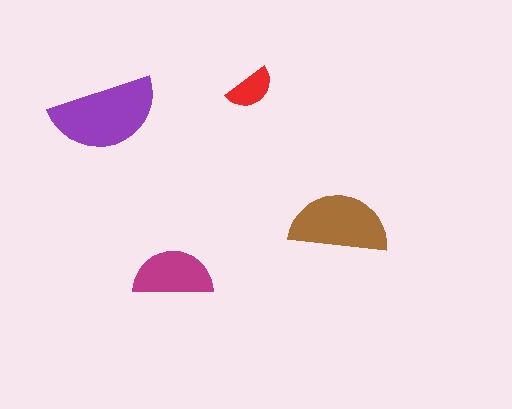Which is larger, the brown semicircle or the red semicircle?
The brown one.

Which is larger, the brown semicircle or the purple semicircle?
The purple one.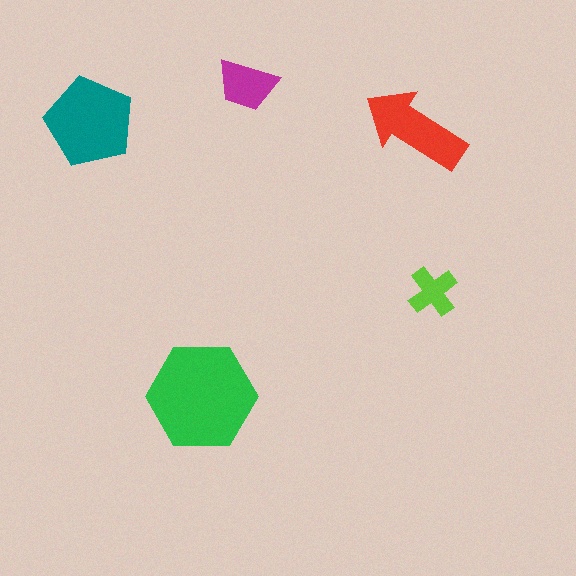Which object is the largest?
The green hexagon.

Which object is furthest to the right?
The lime cross is rightmost.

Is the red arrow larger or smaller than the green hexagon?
Smaller.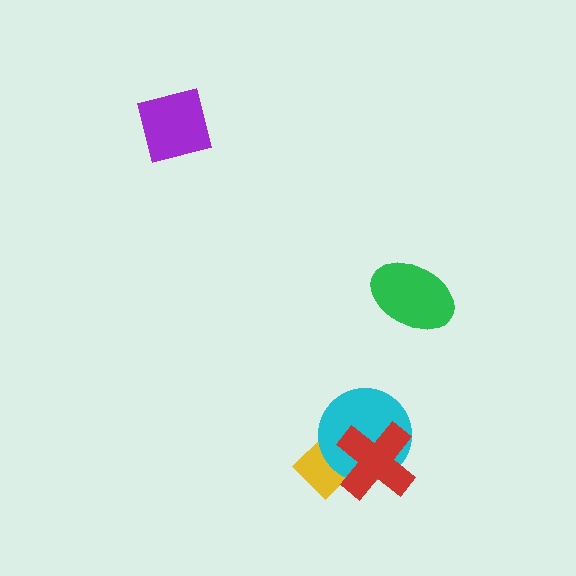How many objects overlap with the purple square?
0 objects overlap with the purple square.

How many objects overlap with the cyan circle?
2 objects overlap with the cyan circle.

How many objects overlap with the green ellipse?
0 objects overlap with the green ellipse.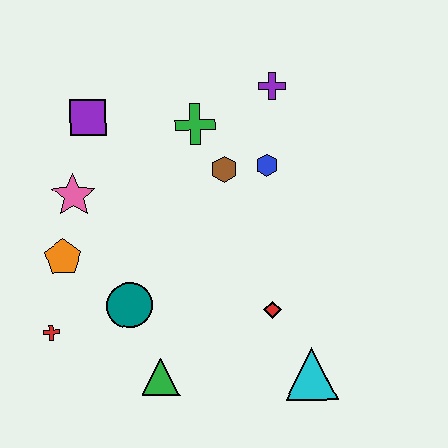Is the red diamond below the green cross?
Yes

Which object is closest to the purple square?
The pink star is closest to the purple square.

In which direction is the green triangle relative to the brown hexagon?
The green triangle is below the brown hexagon.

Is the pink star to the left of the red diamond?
Yes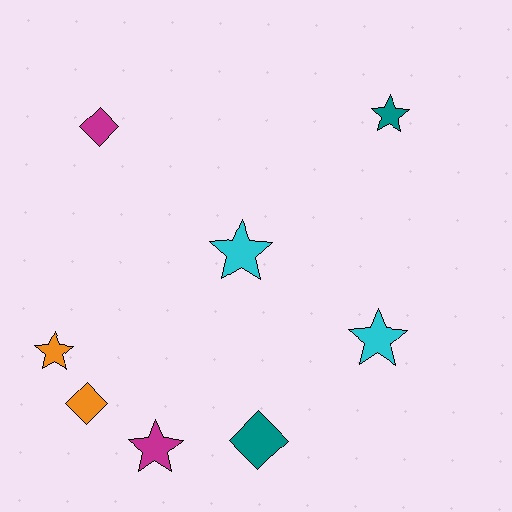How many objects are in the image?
There are 8 objects.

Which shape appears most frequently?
Star, with 5 objects.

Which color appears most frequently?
Orange, with 2 objects.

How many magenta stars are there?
There is 1 magenta star.